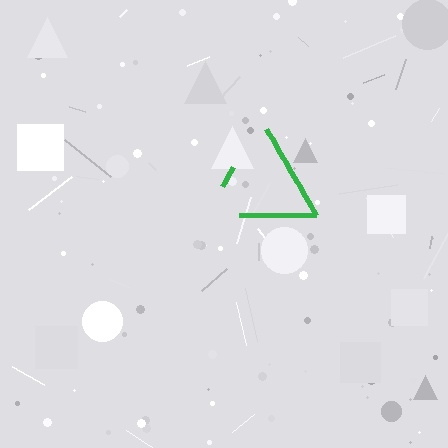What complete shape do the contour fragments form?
The contour fragments form a triangle.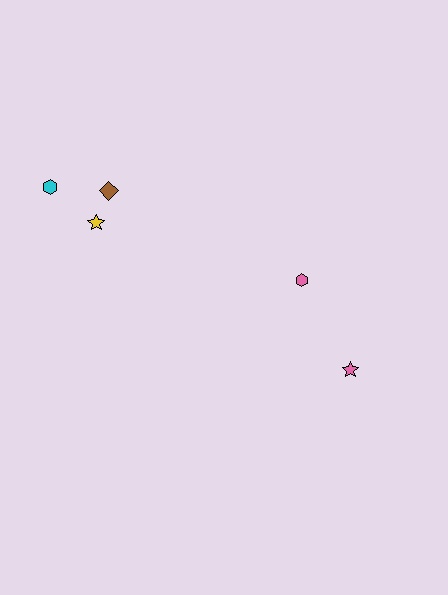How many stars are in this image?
There are 2 stars.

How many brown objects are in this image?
There is 1 brown object.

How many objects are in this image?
There are 5 objects.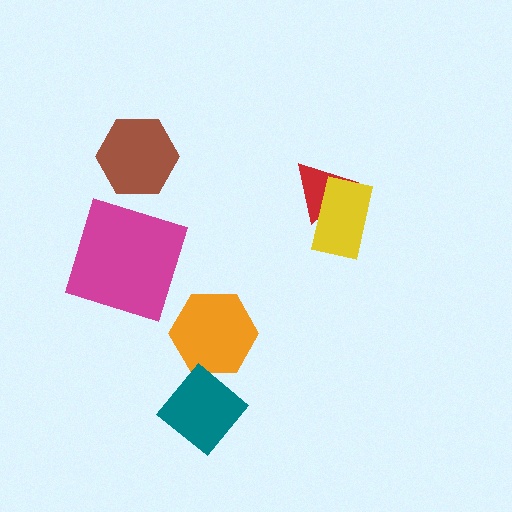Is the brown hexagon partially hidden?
No, no other shape covers it.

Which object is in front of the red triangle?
The yellow rectangle is in front of the red triangle.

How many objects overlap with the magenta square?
0 objects overlap with the magenta square.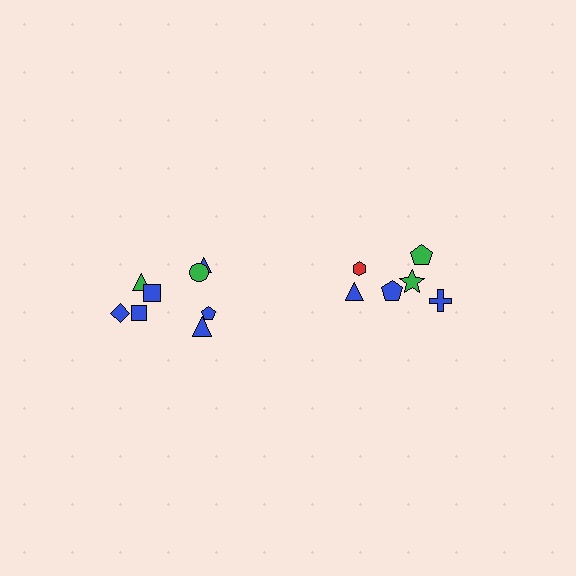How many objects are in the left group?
There are 8 objects.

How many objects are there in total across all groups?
There are 14 objects.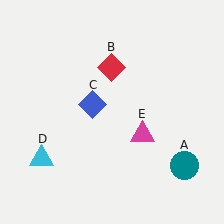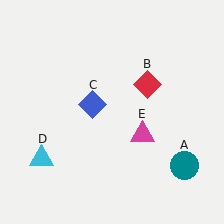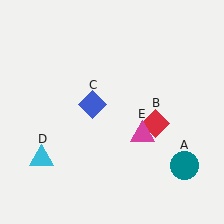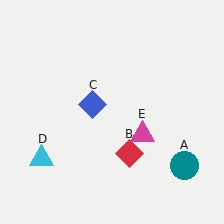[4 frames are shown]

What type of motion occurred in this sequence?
The red diamond (object B) rotated clockwise around the center of the scene.